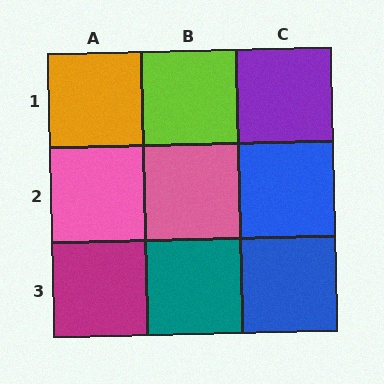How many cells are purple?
1 cell is purple.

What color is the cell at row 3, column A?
Magenta.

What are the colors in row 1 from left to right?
Orange, lime, purple.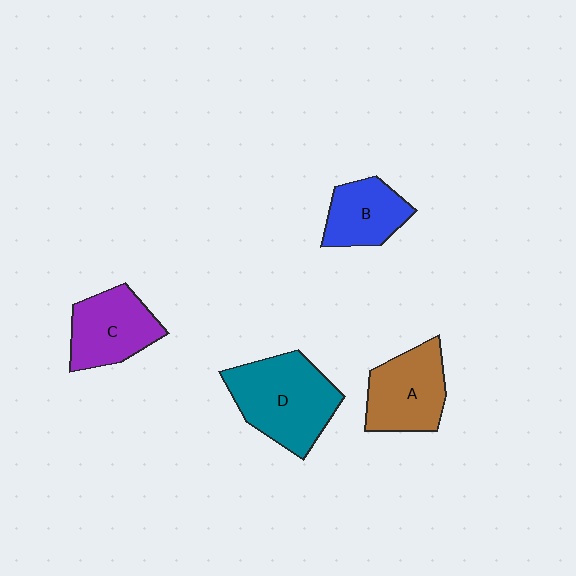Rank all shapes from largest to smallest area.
From largest to smallest: D (teal), A (brown), C (purple), B (blue).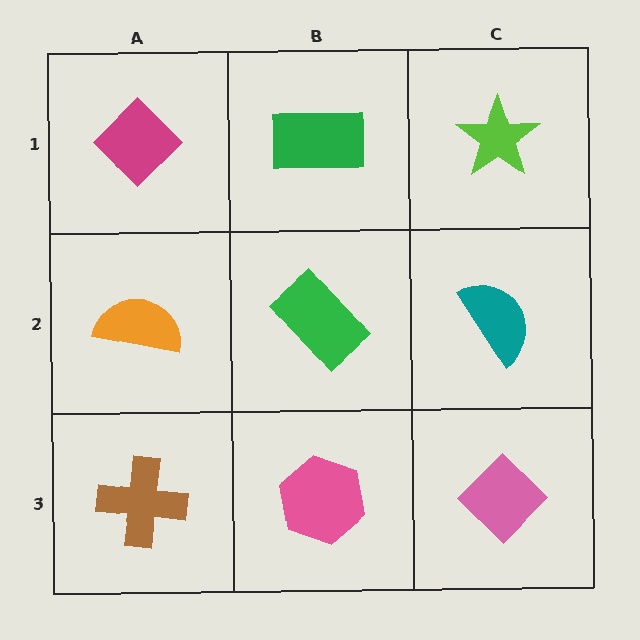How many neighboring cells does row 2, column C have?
3.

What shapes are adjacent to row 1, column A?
An orange semicircle (row 2, column A), a green rectangle (row 1, column B).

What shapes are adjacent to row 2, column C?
A lime star (row 1, column C), a pink diamond (row 3, column C), a green rectangle (row 2, column B).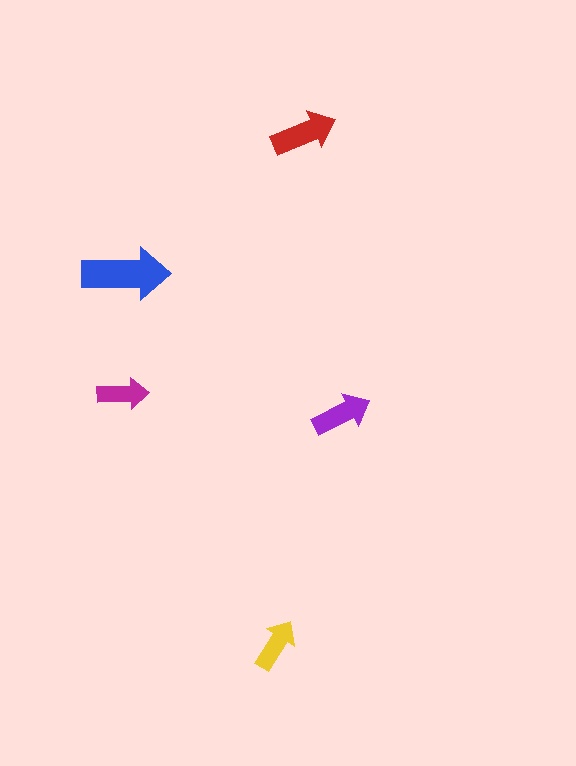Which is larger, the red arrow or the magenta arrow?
The red one.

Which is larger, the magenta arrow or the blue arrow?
The blue one.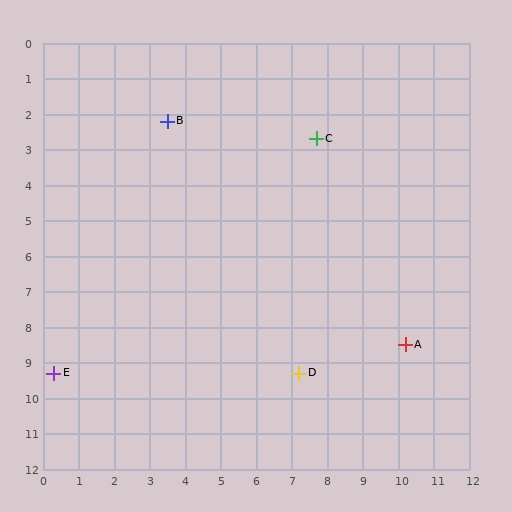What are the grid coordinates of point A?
Point A is at approximately (10.2, 8.5).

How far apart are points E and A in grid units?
Points E and A are about 9.9 grid units apart.